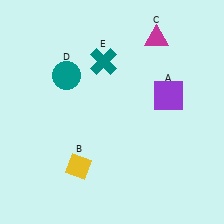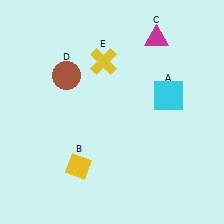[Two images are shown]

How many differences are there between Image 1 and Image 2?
There are 3 differences between the two images.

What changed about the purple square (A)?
In Image 1, A is purple. In Image 2, it changed to cyan.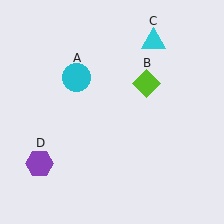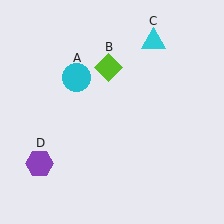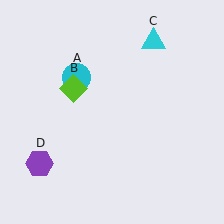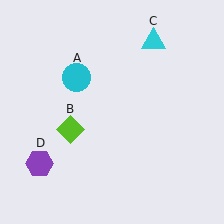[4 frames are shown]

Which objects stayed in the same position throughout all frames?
Cyan circle (object A) and cyan triangle (object C) and purple hexagon (object D) remained stationary.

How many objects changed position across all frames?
1 object changed position: lime diamond (object B).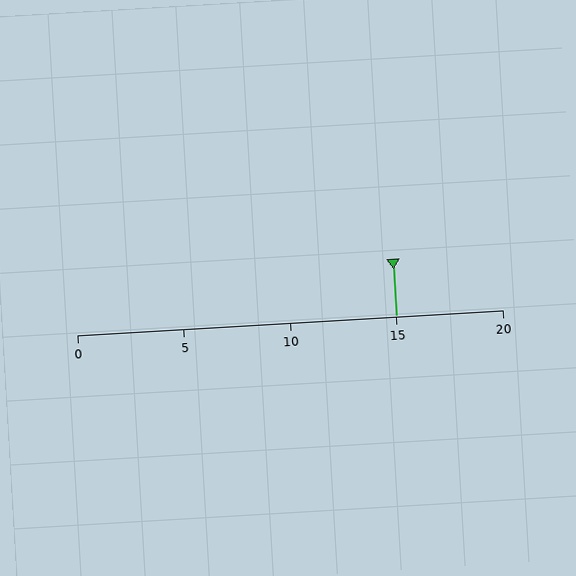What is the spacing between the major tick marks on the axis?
The major ticks are spaced 5 apart.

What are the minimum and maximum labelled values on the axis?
The axis runs from 0 to 20.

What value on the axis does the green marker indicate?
The marker indicates approximately 15.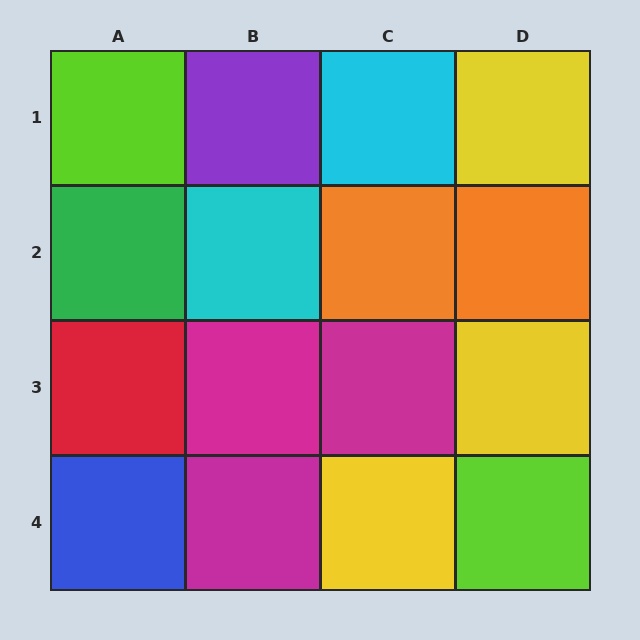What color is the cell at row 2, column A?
Green.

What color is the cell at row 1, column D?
Yellow.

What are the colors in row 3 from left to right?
Red, magenta, magenta, yellow.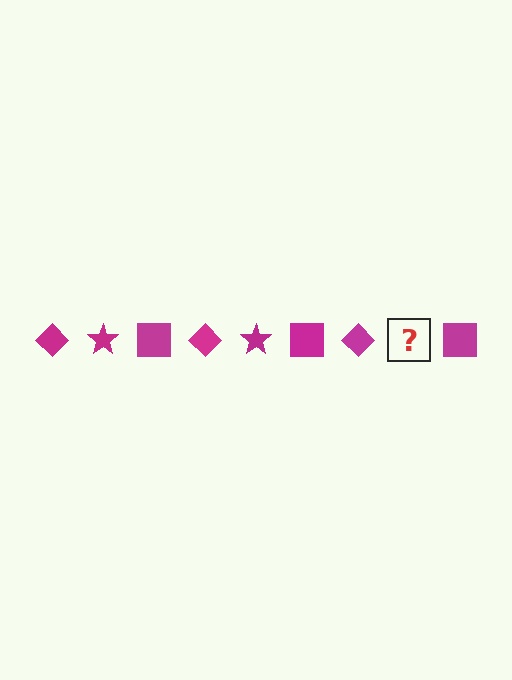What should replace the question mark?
The question mark should be replaced with a magenta star.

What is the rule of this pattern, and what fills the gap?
The rule is that the pattern cycles through diamond, star, square shapes in magenta. The gap should be filled with a magenta star.